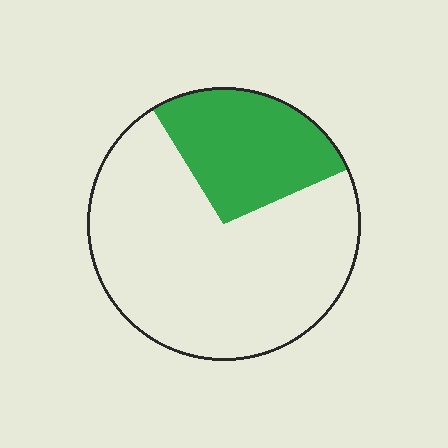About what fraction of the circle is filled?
About one quarter (1/4).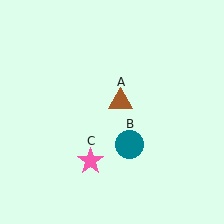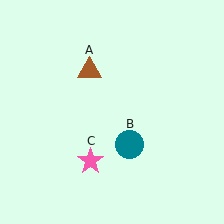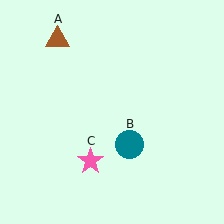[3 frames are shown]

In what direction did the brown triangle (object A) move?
The brown triangle (object A) moved up and to the left.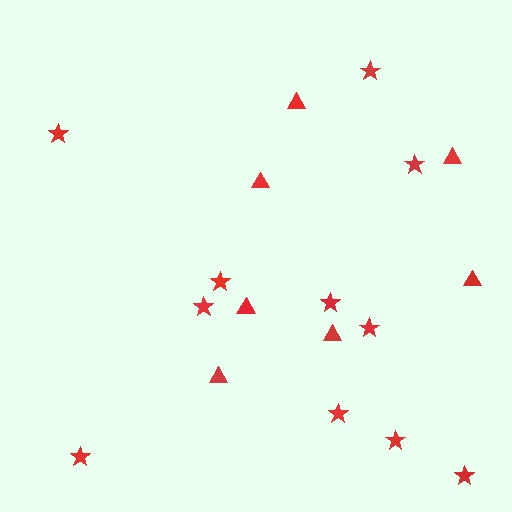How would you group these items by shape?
There are 2 groups: one group of triangles (7) and one group of stars (11).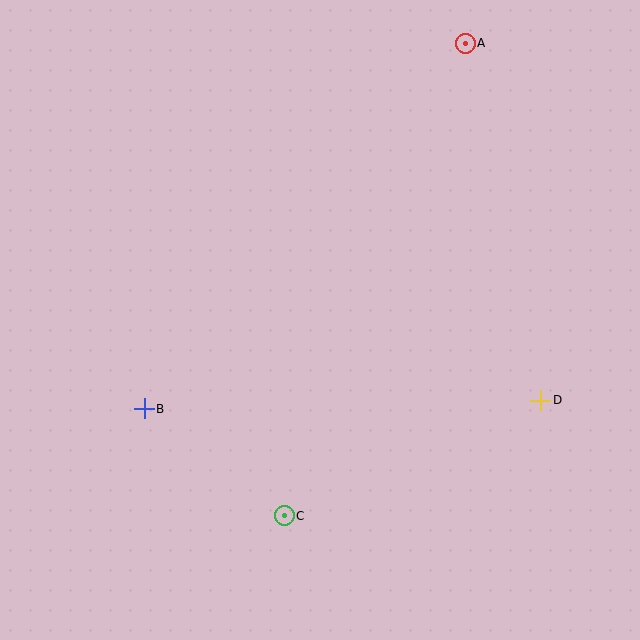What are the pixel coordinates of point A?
Point A is at (465, 43).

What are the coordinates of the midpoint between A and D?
The midpoint between A and D is at (503, 222).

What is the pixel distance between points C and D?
The distance between C and D is 281 pixels.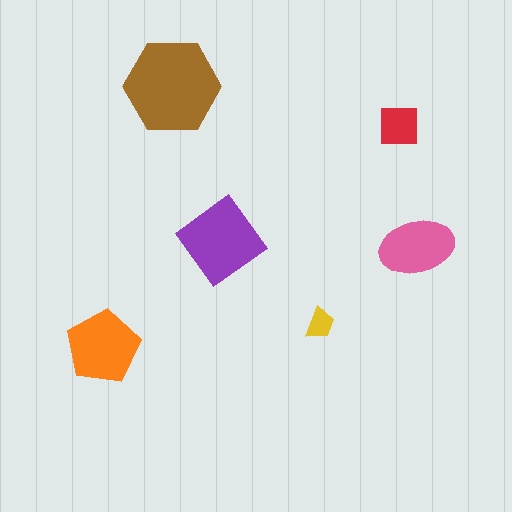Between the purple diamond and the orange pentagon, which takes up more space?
The purple diamond.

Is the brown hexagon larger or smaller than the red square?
Larger.